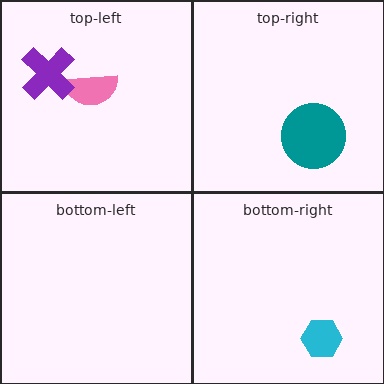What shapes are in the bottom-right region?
The cyan hexagon.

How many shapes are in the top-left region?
2.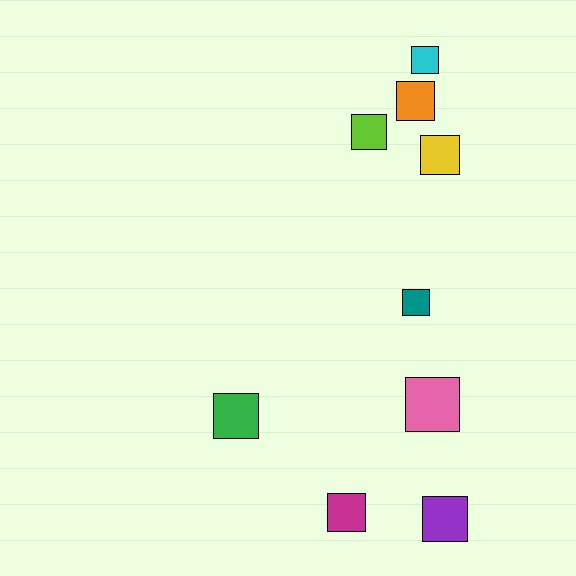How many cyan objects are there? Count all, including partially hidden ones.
There is 1 cyan object.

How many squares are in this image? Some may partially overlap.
There are 9 squares.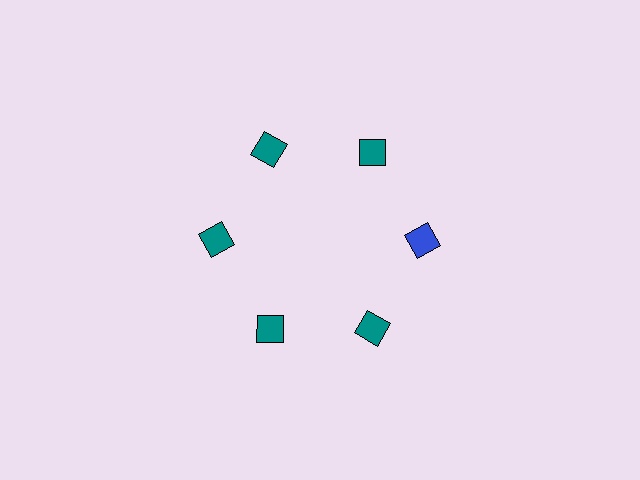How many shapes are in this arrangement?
There are 6 shapes arranged in a ring pattern.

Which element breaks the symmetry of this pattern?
The blue diamond at roughly the 3 o'clock position breaks the symmetry. All other shapes are teal diamonds.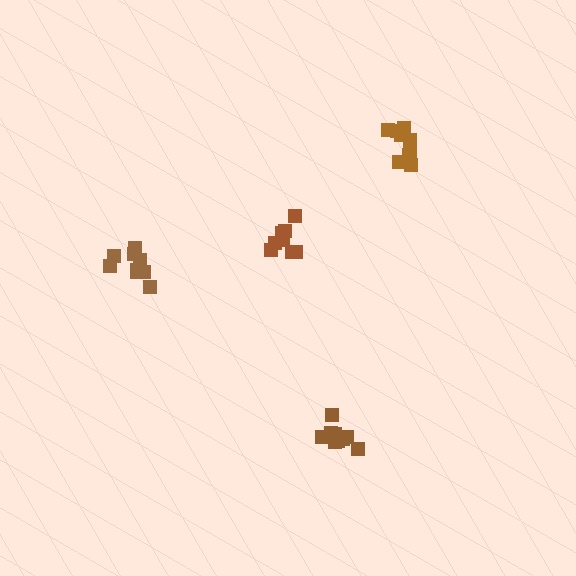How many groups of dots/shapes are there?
There are 4 groups.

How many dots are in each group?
Group 1: 9 dots, Group 2: 10 dots, Group 3: 10 dots, Group 4: 8 dots (37 total).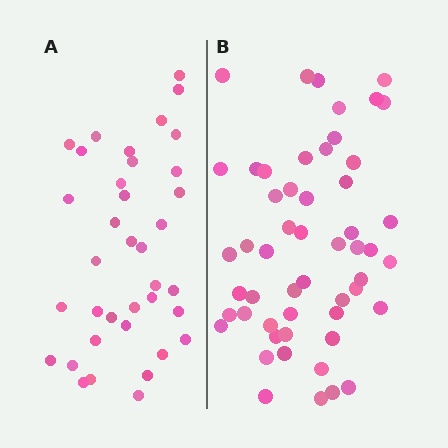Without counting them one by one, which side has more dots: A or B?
Region B (the right region) has more dots.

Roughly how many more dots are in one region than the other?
Region B has approximately 15 more dots than region A.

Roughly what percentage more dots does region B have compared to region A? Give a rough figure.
About 45% more.